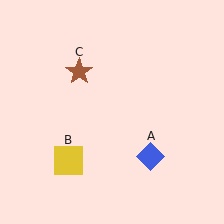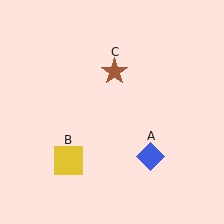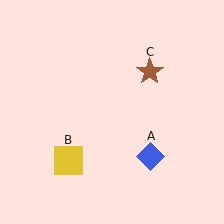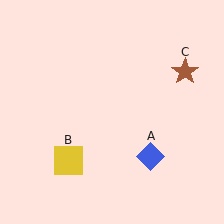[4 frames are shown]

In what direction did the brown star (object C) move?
The brown star (object C) moved right.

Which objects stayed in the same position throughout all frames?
Blue diamond (object A) and yellow square (object B) remained stationary.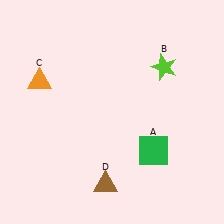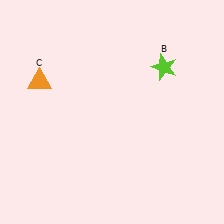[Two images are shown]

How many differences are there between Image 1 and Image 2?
There are 2 differences between the two images.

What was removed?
The brown triangle (D), the green square (A) were removed in Image 2.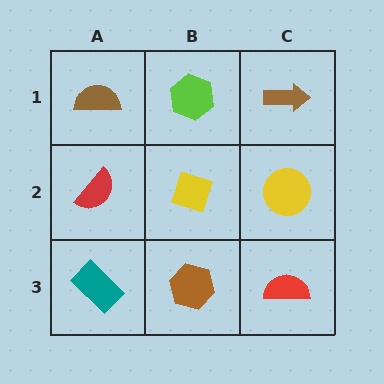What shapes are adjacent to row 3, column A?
A red semicircle (row 2, column A), a brown hexagon (row 3, column B).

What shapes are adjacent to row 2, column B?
A lime hexagon (row 1, column B), a brown hexagon (row 3, column B), a red semicircle (row 2, column A), a yellow circle (row 2, column C).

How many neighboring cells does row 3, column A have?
2.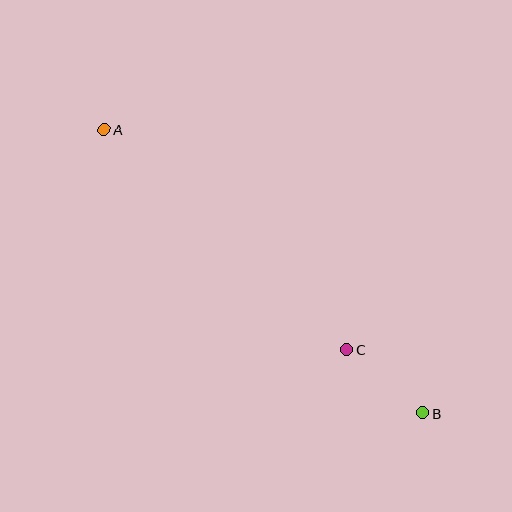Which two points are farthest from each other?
Points A and B are farthest from each other.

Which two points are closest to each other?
Points B and C are closest to each other.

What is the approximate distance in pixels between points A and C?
The distance between A and C is approximately 328 pixels.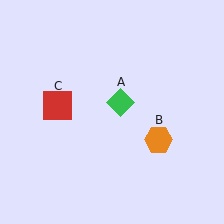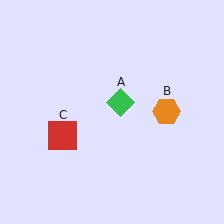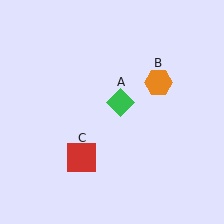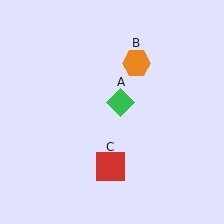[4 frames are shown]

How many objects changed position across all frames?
2 objects changed position: orange hexagon (object B), red square (object C).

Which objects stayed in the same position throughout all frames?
Green diamond (object A) remained stationary.